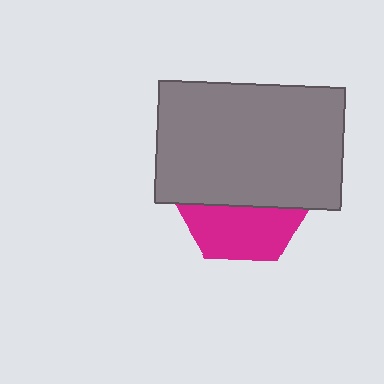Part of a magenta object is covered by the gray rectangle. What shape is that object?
It is a hexagon.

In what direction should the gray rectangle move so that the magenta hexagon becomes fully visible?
The gray rectangle should move up. That is the shortest direction to clear the overlap and leave the magenta hexagon fully visible.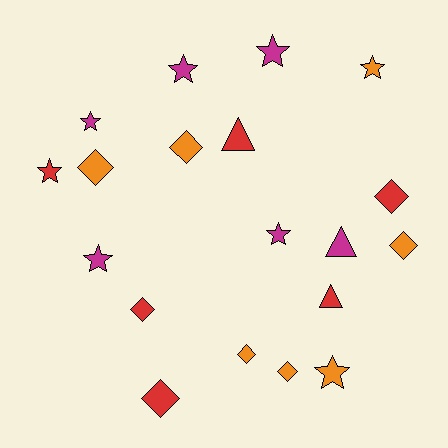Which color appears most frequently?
Orange, with 7 objects.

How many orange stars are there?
There are 2 orange stars.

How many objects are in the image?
There are 19 objects.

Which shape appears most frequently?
Star, with 8 objects.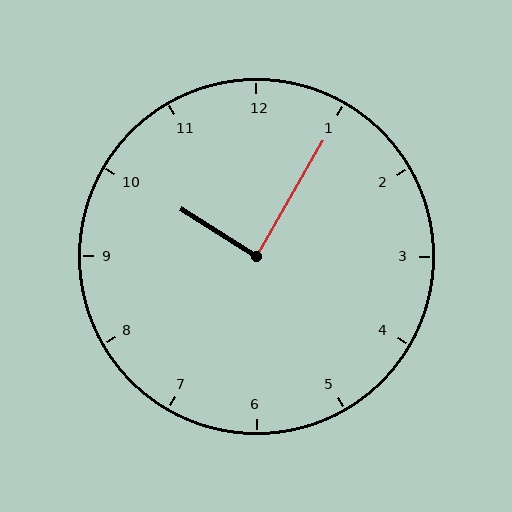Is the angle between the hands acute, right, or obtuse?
It is right.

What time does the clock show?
10:05.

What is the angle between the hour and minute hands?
Approximately 88 degrees.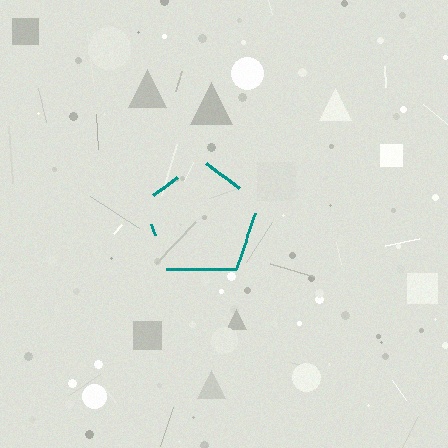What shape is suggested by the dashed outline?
The dashed outline suggests a pentagon.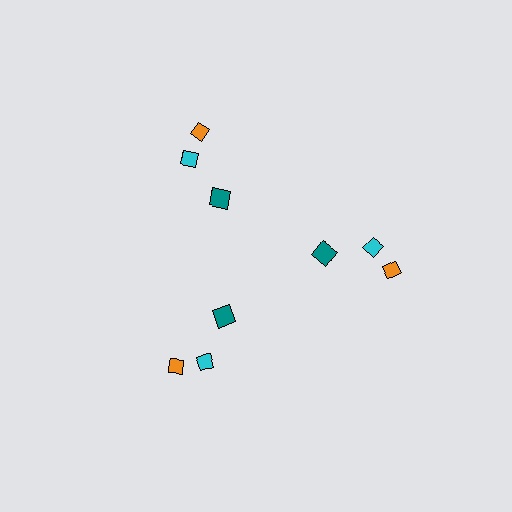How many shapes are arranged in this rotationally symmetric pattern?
There are 9 shapes, arranged in 3 groups of 3.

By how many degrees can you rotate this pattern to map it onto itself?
The pattern maps onto itself every 120 degrees of rotation.